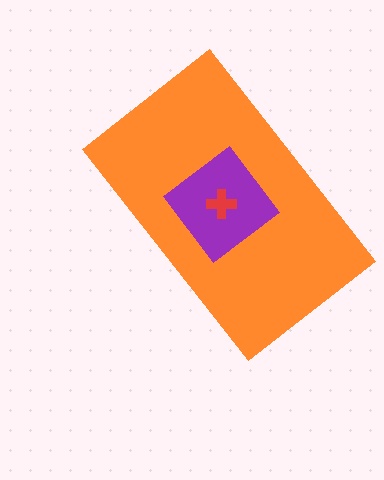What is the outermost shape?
The orange rectangle.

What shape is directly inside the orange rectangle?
The purple diamond.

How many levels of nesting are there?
3.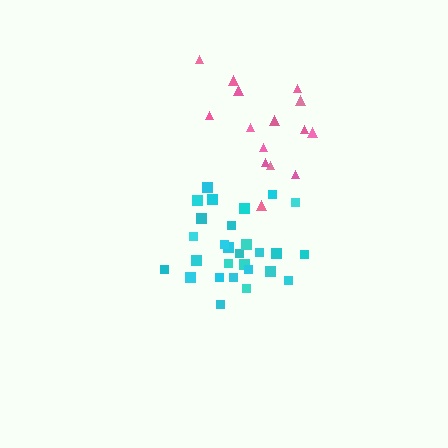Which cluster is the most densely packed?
Cyan.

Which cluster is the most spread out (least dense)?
Pink.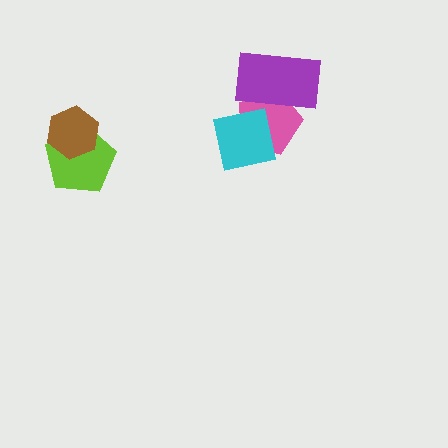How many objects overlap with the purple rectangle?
2 objects overlap with the purple rectangle.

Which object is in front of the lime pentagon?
The brown hexagon is in front of the lime pentagon.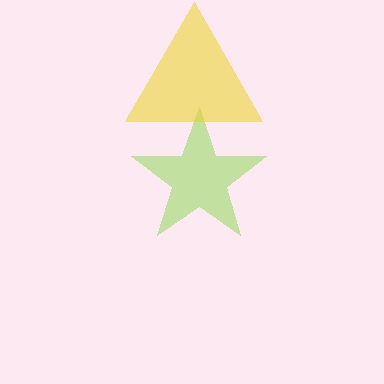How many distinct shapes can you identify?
There are 2 distinct shapes: a lime star, a yellow triangle.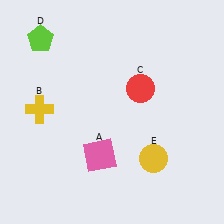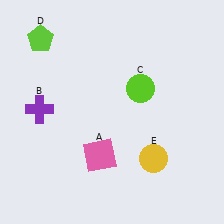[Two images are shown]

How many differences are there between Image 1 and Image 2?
There are 2 differences between the two images.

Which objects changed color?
B changed from yellow to purple. C changed from red to lime.